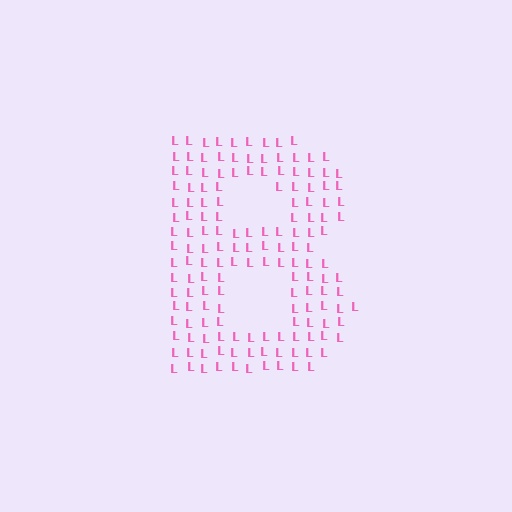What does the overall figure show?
The overall figure shows the letter B.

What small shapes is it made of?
It is made of small letter L's.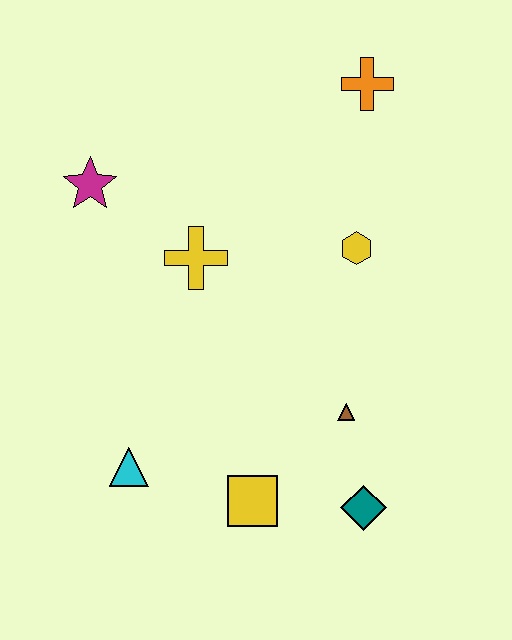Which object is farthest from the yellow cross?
The teal diamond is farthest from the yellow cross.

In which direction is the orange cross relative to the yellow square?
The orange cross is above the yellow square.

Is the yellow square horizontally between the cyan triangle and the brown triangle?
Yes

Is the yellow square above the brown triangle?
No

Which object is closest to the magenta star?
The yellow cross is closest to the magenta star.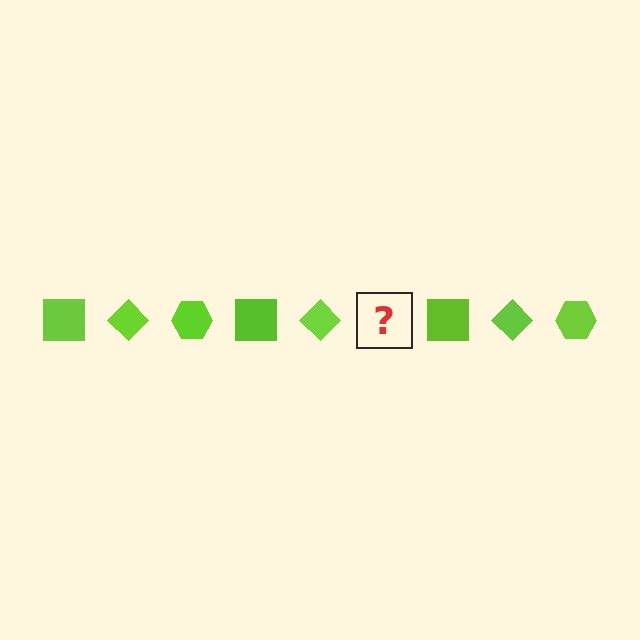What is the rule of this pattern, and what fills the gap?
The rule is that the pattern cycles through square, diamond, hexagon shapes in lime. The gap should be filled with a lime hexagon.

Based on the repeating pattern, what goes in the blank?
The blank should be a lime hexagon.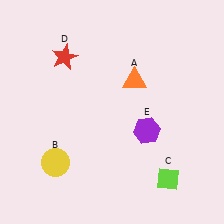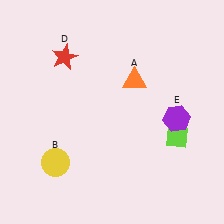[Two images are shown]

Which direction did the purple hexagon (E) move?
The purple hexagon (E) moved right.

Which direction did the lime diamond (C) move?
The lime diamond (C) moved up.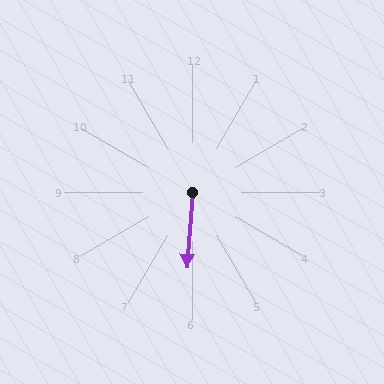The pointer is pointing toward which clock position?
Roughly 6 o'clock.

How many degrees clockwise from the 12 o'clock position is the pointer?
Approximately 184 degrees.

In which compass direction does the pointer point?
South.